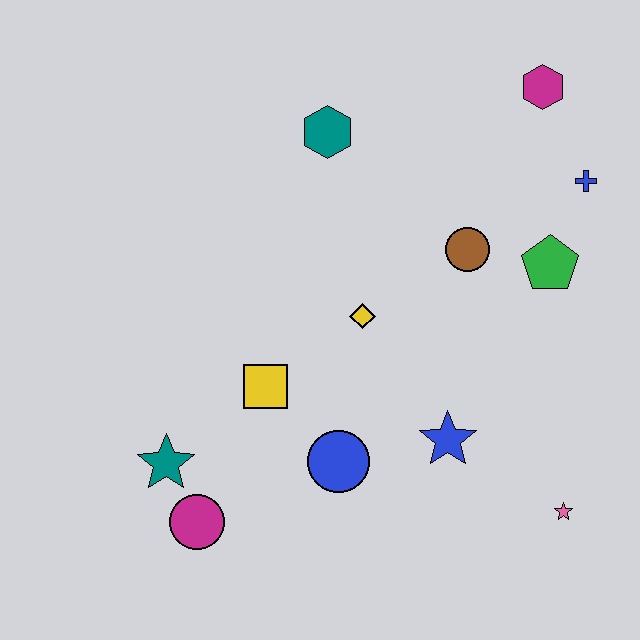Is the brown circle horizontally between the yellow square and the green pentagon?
Yes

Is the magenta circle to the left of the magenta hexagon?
Yes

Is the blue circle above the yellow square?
No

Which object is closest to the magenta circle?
The teal star is closest to the magenta circle.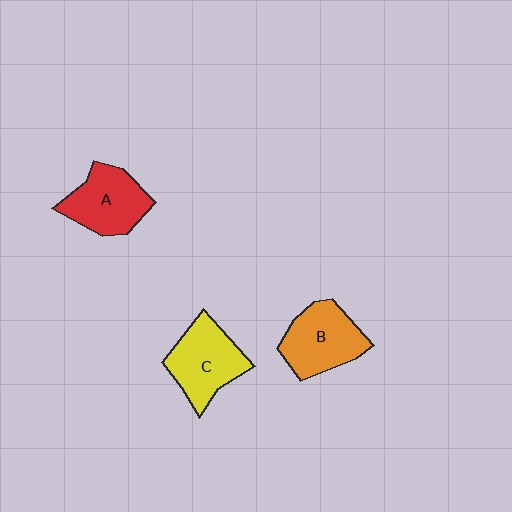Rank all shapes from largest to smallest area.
From largest to smallest: C (yellow), B (orange), A (red).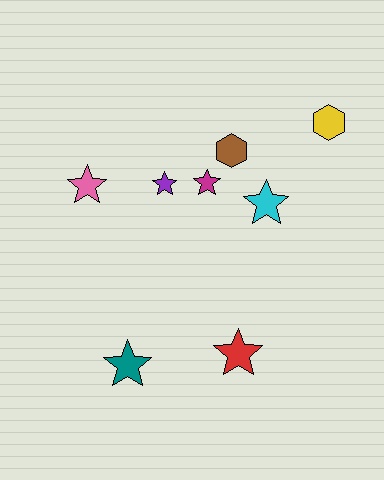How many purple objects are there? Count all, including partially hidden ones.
There is 1 purple object.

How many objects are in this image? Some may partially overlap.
There are 8 objects.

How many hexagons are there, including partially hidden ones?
There are 2 hexagons.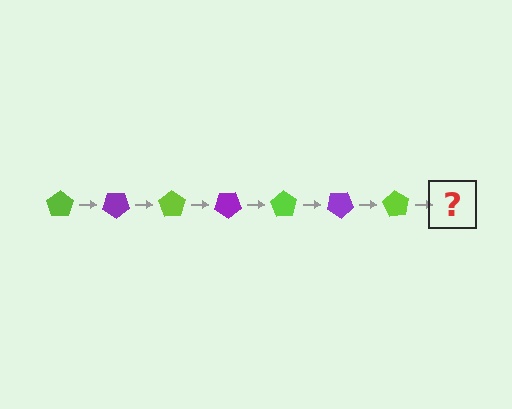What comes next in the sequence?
The next element should be a purple pentagon, rotated 245 degrees from the start.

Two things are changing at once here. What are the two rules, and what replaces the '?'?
The two rules are that it rotates 35 degrees each step and the color cycles through lime and purple. The '?' should be a purple pentagon, rotated 245 degrees from the start.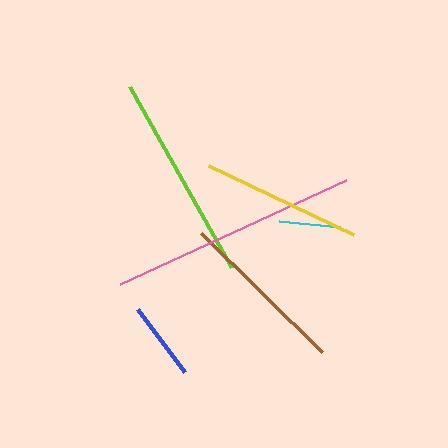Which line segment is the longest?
The pink line is the longest at approximately 249 pixels.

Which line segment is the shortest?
The cyan line is the shortest at approximately 61 pixels.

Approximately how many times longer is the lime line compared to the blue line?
The lime line is approximately 2.6 times the length of the blue line.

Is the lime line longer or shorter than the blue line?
The lime line is longer than the blue line.